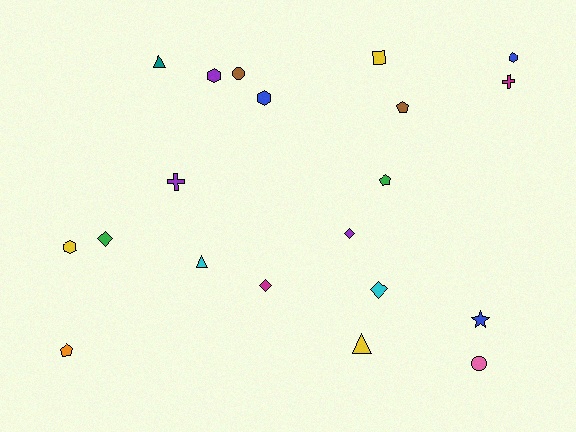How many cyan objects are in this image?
There are 2 cyan objects.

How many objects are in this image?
There are 20 objects.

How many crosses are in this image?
There are 2 crosses.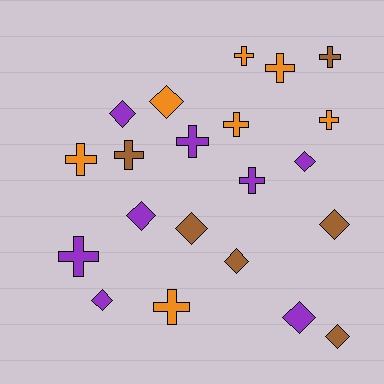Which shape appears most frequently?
Cross, with 11 objects.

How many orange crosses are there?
There are 6 orange crosses.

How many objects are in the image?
There are 21 objects.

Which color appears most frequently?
Purple, with 8 objects.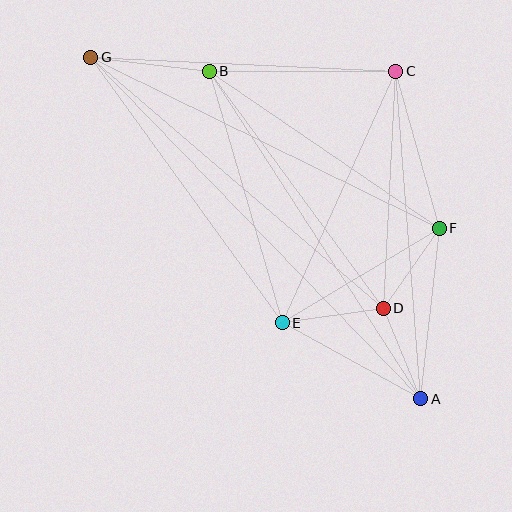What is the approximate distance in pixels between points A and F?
The distance between A and F is approximately 172 pixels.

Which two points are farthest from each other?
Points A and G are farthest from each other.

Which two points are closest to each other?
Points D and F are closest to each other.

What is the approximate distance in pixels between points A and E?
The distance between A and E is approximately 158 pixels.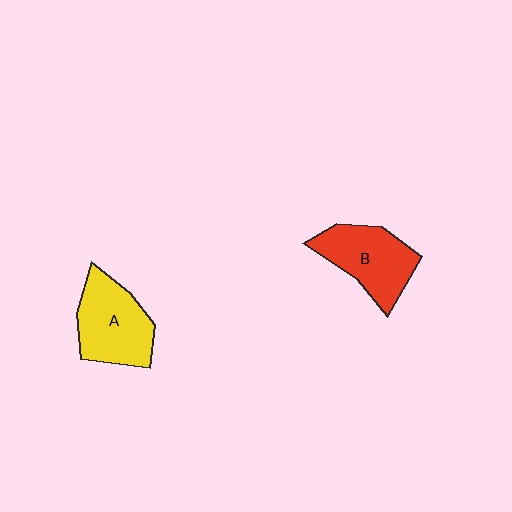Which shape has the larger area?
Shape A (yellow).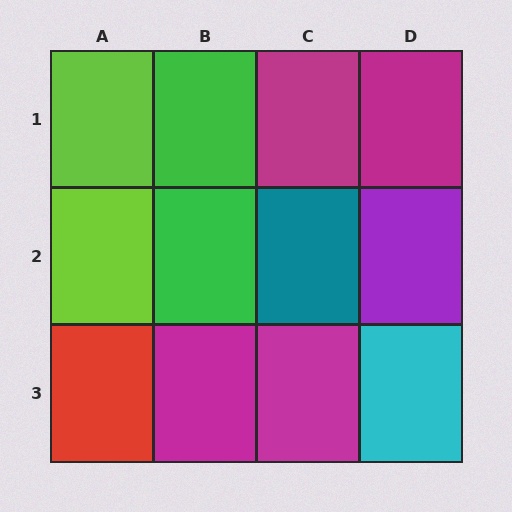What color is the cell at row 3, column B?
Magenta.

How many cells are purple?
1 cell is purple.